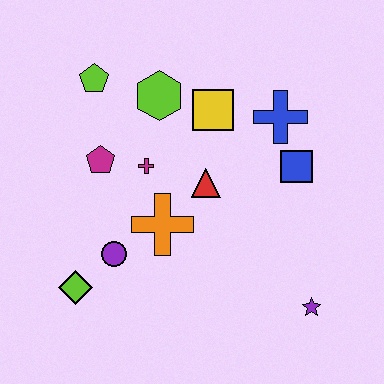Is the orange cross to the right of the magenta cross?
Yes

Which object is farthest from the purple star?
The lime pentagon is farthest from the purple star.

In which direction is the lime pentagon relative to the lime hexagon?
The lime pentagon is to the left of the lime hexagon.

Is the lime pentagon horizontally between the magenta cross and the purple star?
No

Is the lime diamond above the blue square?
No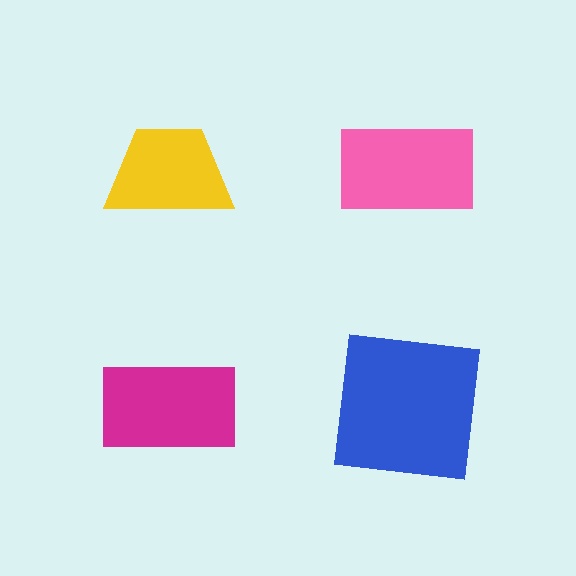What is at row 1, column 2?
A pink rectangle.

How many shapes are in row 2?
2 shapes.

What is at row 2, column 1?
A magenta rectangle.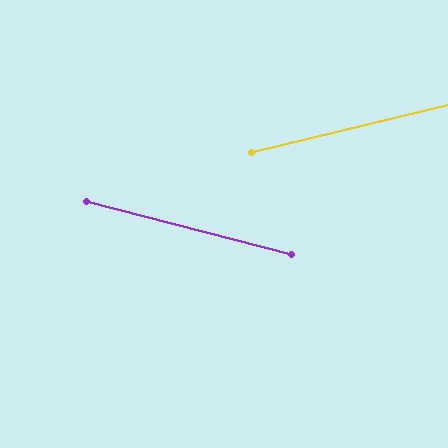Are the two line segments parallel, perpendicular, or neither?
Neither parallel nor perpendicular — they differ by about 28°.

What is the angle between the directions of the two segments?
Approximately 28 degrees.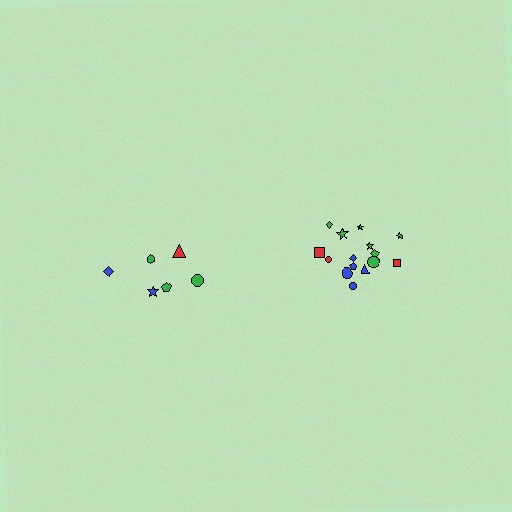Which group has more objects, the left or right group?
The right group.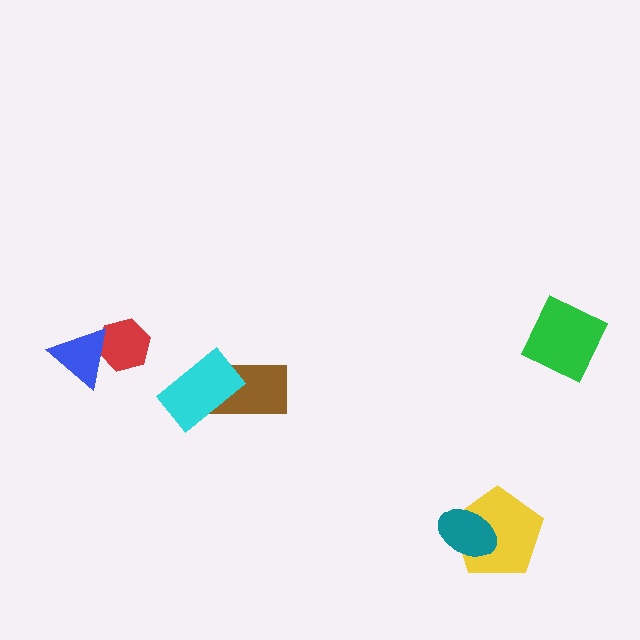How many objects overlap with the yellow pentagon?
1 object overlaps with the yellow pentagon.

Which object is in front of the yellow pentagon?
The teal ellipse is in front of the yellow pentagon.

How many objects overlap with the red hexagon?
1 object overlaps with the red hexagon.